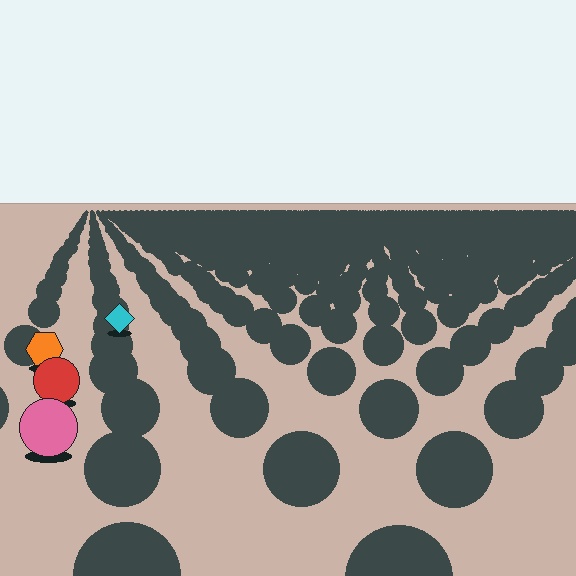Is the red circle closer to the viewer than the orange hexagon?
Yes. The red circle is closer — you can tell from the texture gradient: the ground texture is coarser near it.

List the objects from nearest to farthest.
From nearest to farthest: the pink circle, the red circle, the orange hexagon, the cyan diamond.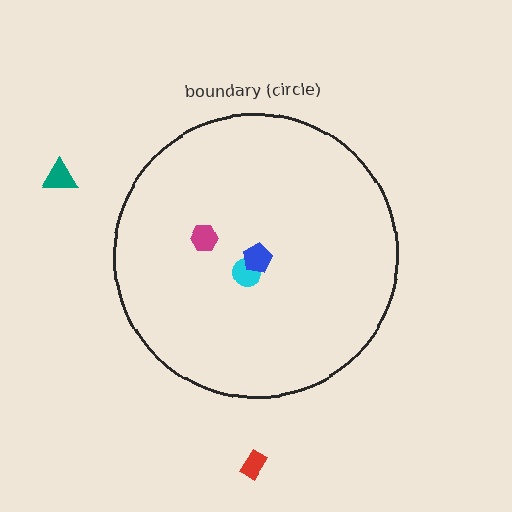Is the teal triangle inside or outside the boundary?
Outside.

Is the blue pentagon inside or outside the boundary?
Inside.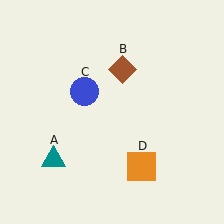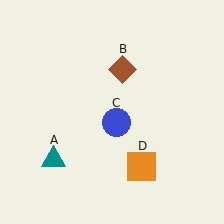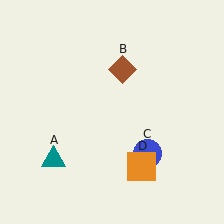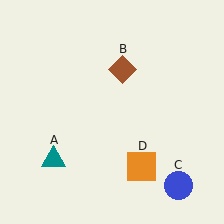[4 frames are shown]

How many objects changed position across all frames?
1 object changed position: blue circle (object C).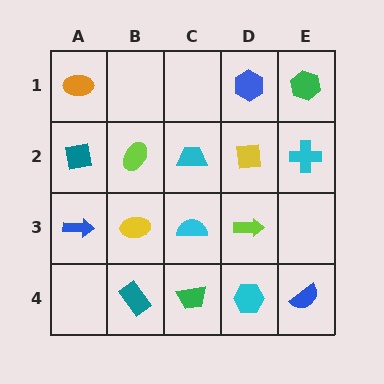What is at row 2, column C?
A cyan trapezoid.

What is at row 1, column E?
A green hexagon.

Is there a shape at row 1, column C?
No, that cell is empty.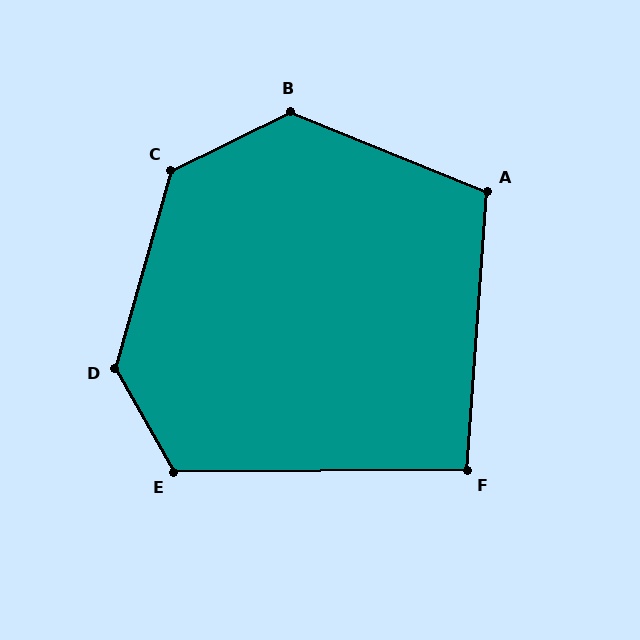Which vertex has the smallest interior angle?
F, at approximately 94 degrees.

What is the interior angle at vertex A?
Approximately 108 degrees (obtuse).